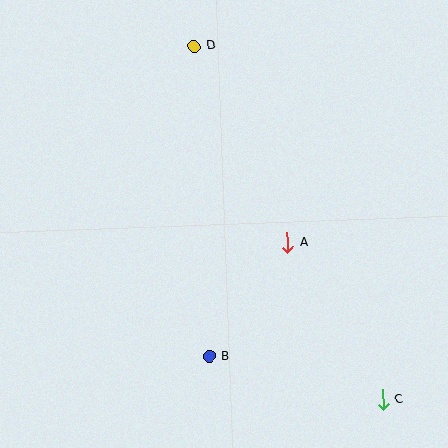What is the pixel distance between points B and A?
The distance between B and A is 139 pixels.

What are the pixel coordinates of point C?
Point C is at (383, 400).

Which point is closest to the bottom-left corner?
Point B is closest to the bottom-left corner.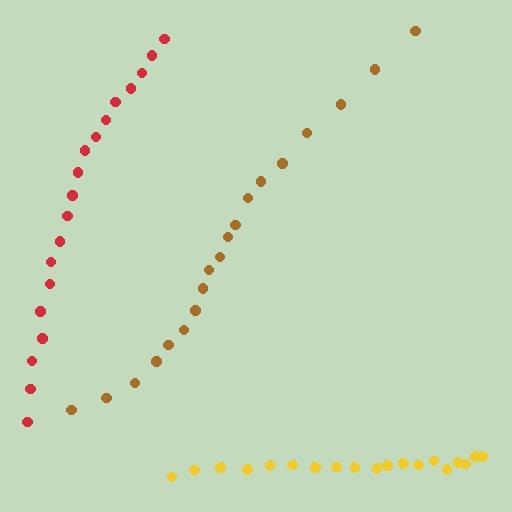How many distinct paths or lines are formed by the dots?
There are 3 distinct paths.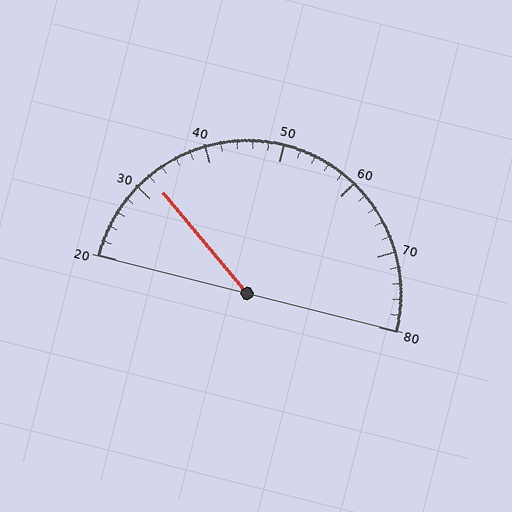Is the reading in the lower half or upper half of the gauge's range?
The reading is in the lower half of the range (20 to 80).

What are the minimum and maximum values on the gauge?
The gauge ranges from 20 to 80.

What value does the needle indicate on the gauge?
The needle indicates approximately 32.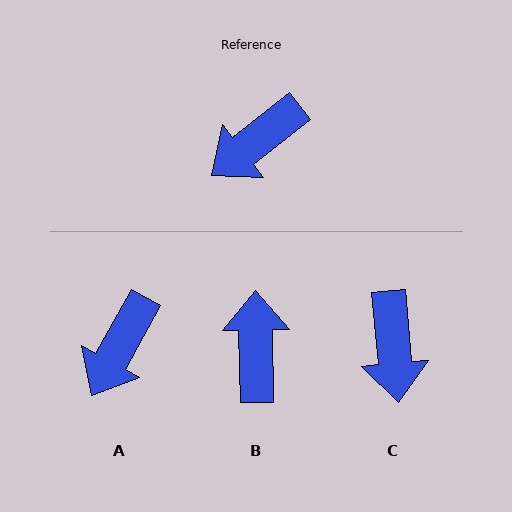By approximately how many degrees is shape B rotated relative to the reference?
Approximately 127 degrees clockwise.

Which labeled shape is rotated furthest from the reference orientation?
B, about 127 degrees away.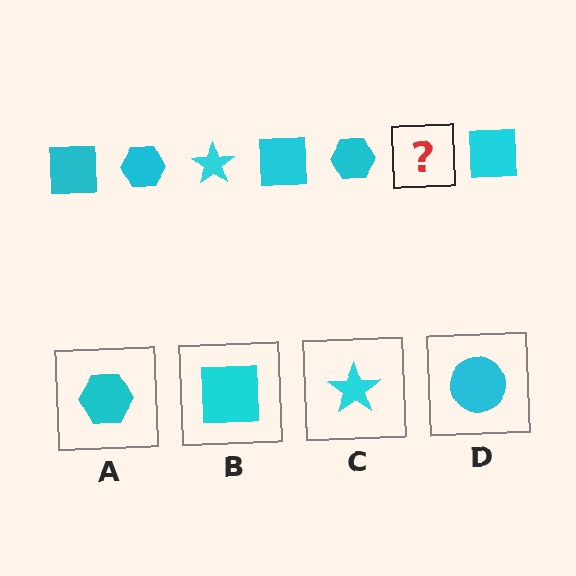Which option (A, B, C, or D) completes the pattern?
C.